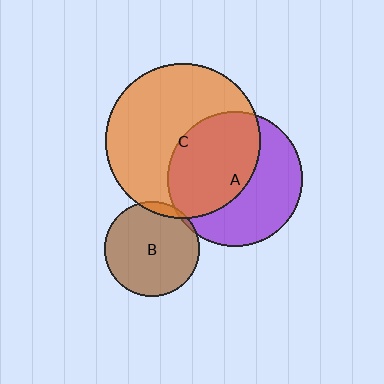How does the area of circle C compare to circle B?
Approximately 2.6 times.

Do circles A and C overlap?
Yes.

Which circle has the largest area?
Circle C (orange).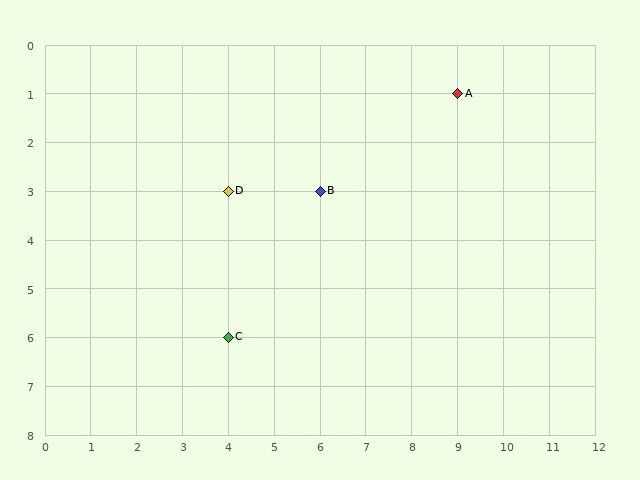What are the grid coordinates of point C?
Point C is at grid coordinates (4, 6).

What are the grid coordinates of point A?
Point A is at grid coordinates (9, 1).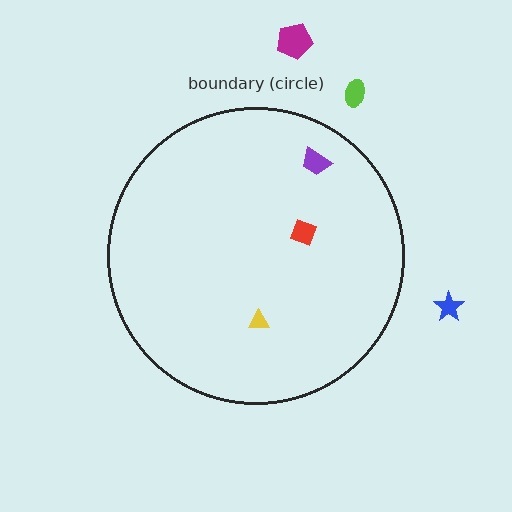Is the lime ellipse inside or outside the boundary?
Outside.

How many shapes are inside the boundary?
3 inside, 3 outside.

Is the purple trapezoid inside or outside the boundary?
Inside.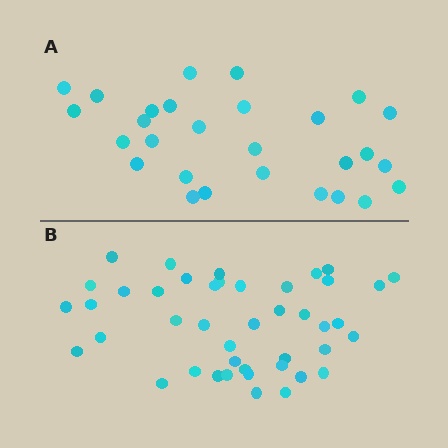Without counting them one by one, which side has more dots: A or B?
Region B (the bottom region) has more dots.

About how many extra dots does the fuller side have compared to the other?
Region B has approximately 15 more dots than region A.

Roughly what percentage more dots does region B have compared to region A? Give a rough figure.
About 55% more.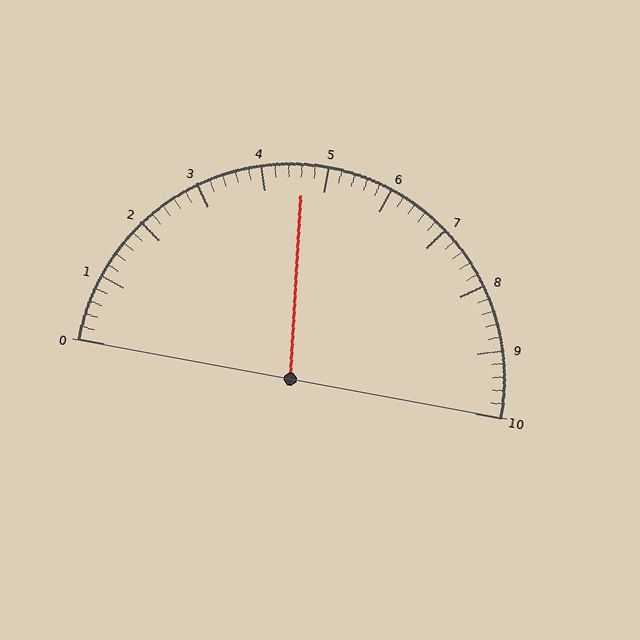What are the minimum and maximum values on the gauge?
The gauge ranges from 0 to 10.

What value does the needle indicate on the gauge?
The needle indicates approximately 4.6.